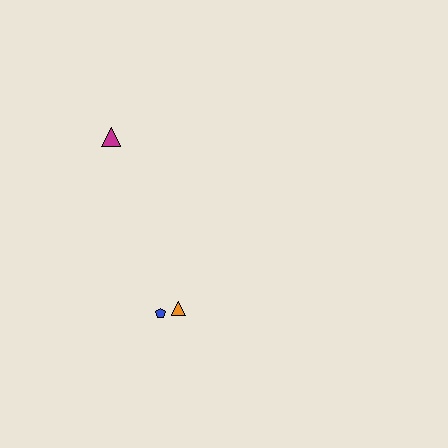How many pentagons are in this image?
There is 1 pentagon.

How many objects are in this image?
There are 3 objects.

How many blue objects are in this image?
There is 1 blue object.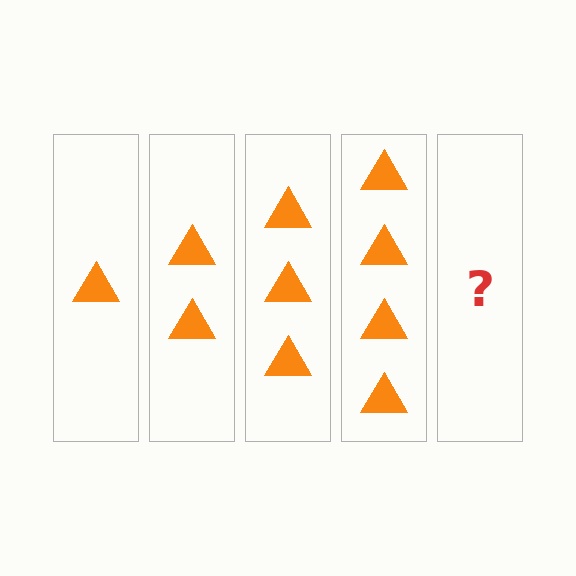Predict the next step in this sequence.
The next step is 5 triangles.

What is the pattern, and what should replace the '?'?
The pattern is that each step adds one more triangle. The '?' should be 5 triangles.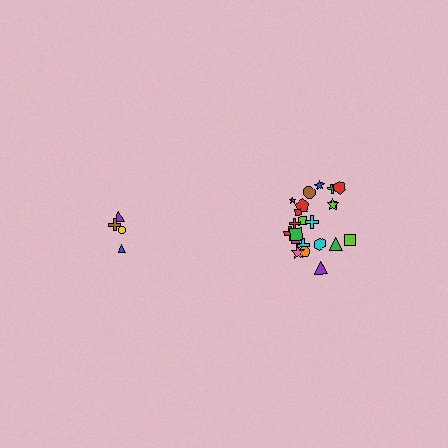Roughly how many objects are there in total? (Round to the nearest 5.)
Roughly 25 objects in total.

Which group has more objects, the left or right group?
The right group.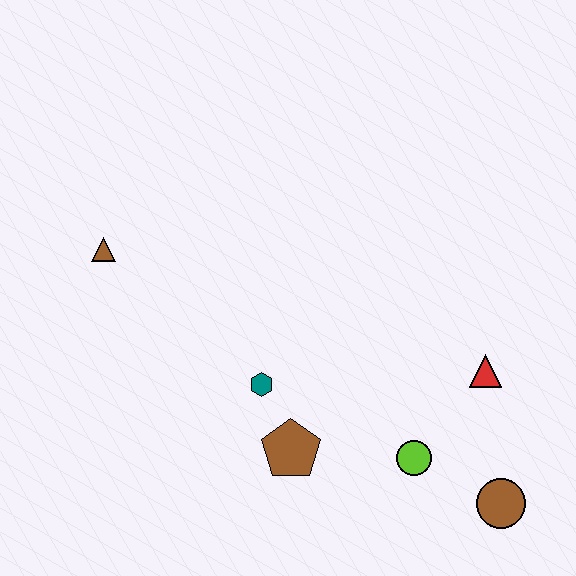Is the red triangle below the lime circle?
No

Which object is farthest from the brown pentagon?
The brown triangle is farthest from the brown pentagon.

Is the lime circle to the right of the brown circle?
No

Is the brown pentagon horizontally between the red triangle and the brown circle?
No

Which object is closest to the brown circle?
The lime circle is closest to the brown circle.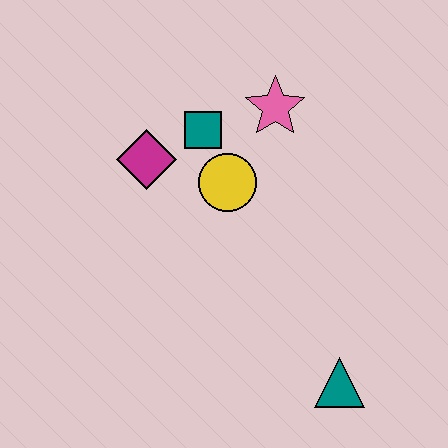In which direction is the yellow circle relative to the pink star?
The yellow circle is below the pink star.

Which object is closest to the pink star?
The teal square is closest to the pink star.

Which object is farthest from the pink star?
The teal triangle is farthest from the pink star.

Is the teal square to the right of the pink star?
No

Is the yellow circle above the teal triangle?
Yes